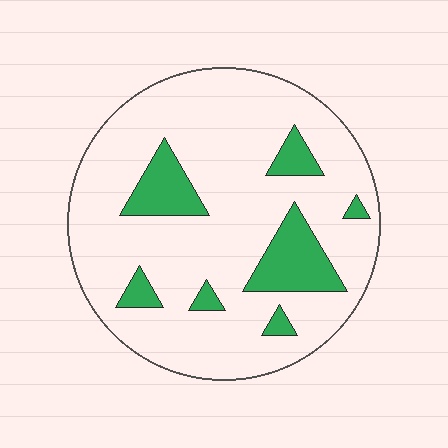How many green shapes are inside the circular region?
7.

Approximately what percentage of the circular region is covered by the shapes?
Approximately 15%.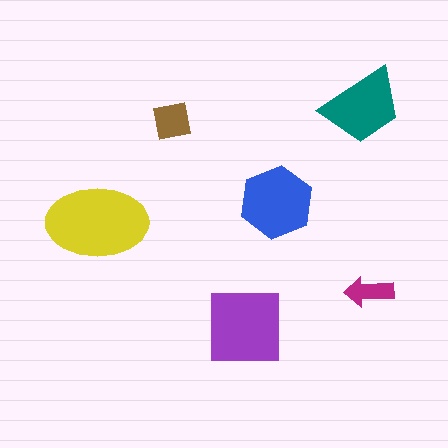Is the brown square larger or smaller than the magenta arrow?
Larger.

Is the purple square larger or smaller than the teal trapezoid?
Larger.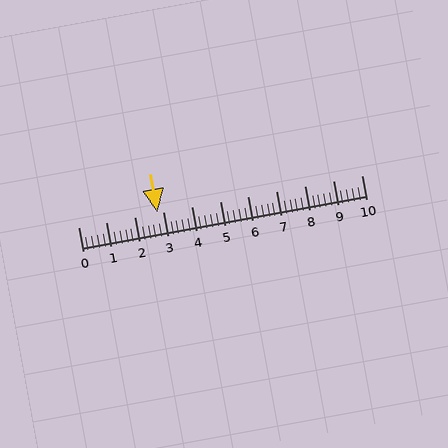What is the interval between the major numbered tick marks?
The major tick marks are spaced 1 units apart.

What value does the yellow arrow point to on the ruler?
The yellow arrow points to approximately 2.8.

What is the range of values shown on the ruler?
The ruler shows values from 0 to 10.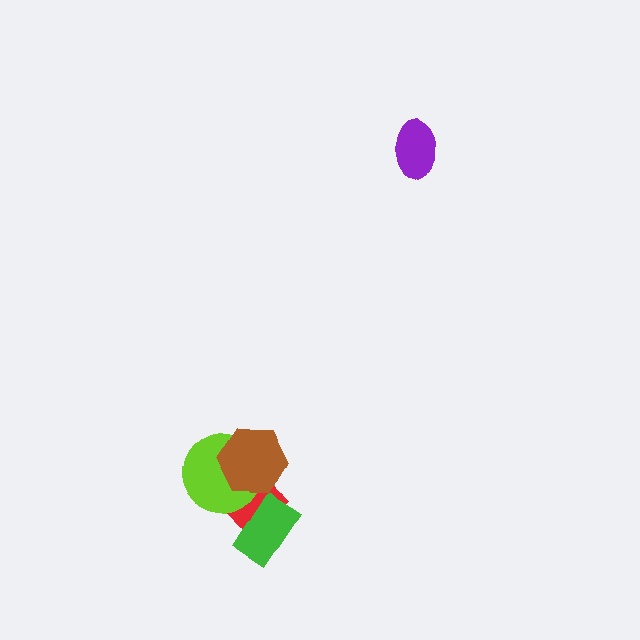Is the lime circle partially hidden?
Yes, it is partially covered by another shape.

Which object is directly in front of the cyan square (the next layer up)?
The red diamond is directly in front of the cyan square.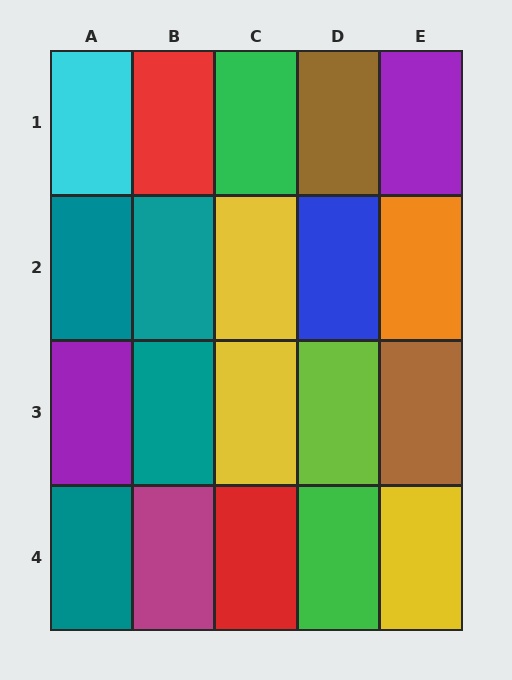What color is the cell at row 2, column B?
Teal.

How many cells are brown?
2 cells are brown.